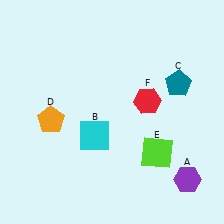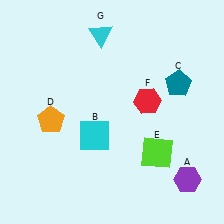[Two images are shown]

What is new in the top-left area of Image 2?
A cyan triangle (G) was added in the top-left area of Image 2.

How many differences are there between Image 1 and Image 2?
There is 1 difference between the two images.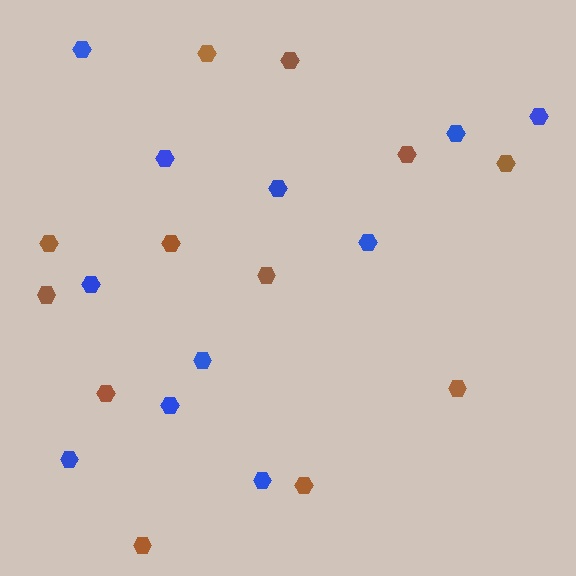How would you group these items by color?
There are 2 groups: one group of blue hexagons (11) and one group of brown hexagons (12).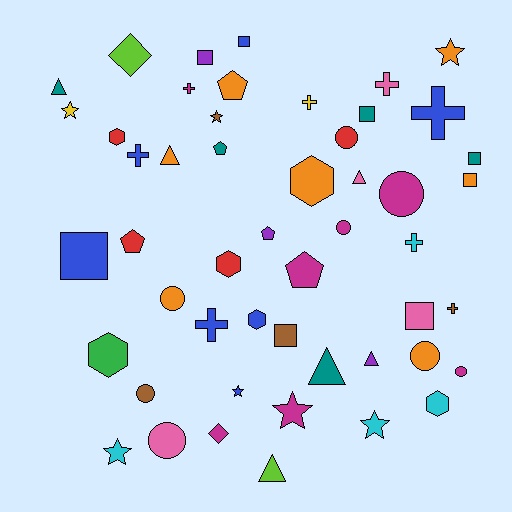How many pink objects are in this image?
There are 4 pink objects.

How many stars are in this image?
There are 7 stars.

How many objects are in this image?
There are 50 objects.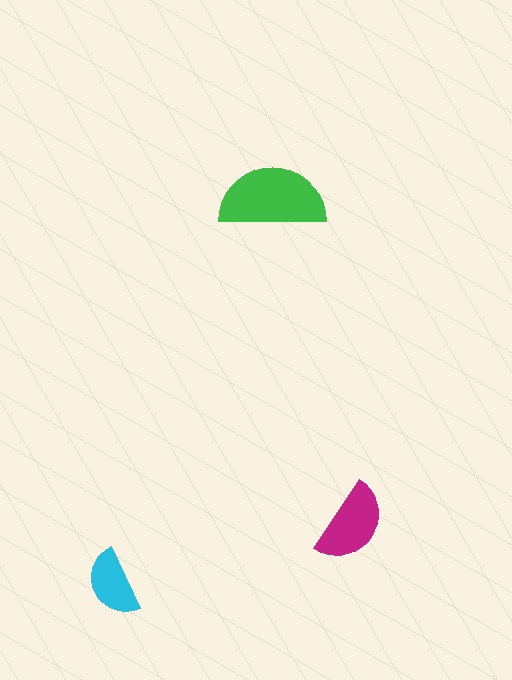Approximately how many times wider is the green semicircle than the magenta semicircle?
About 1.5 times wider.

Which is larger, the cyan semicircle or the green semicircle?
The green one.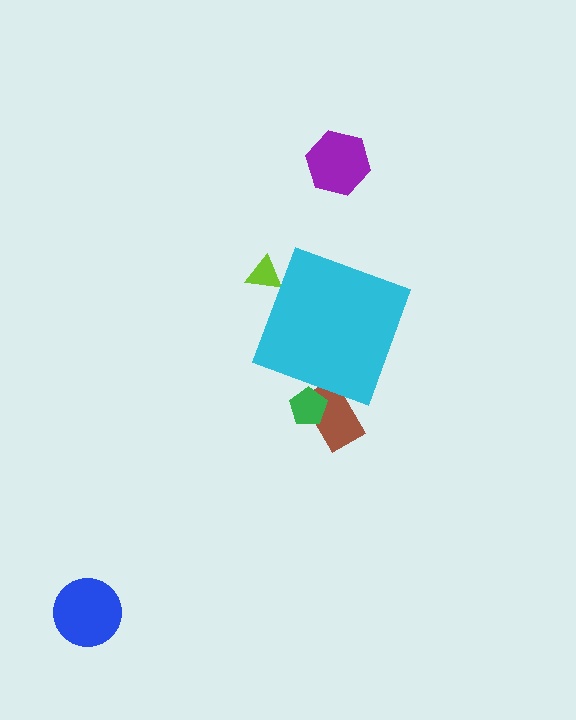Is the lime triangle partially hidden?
Yes, the lime triangle is partially hidden behind the cyan diamond.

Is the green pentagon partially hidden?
Yes, the green pentagon is partially hidden behind the cyan diamond.